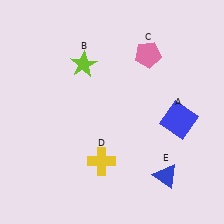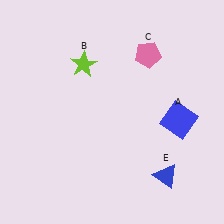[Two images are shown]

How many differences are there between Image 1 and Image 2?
There is 1 difference between the two images.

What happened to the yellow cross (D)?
The yellow cross (D) was removed in Image 2. It was in the bottom-left area of Image 1.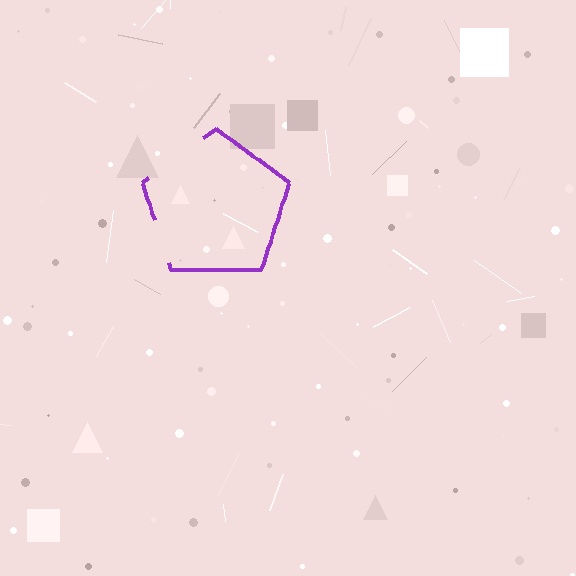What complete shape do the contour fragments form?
The contour fragments form a pentagon.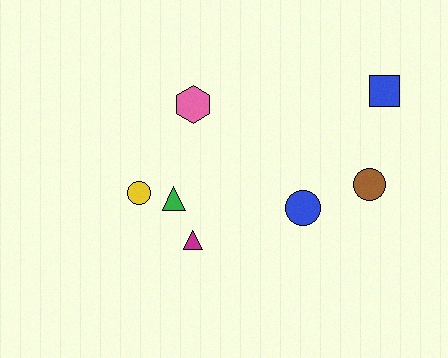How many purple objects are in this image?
There are no purple objects.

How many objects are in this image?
There are 7 objects.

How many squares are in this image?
There is 1 square.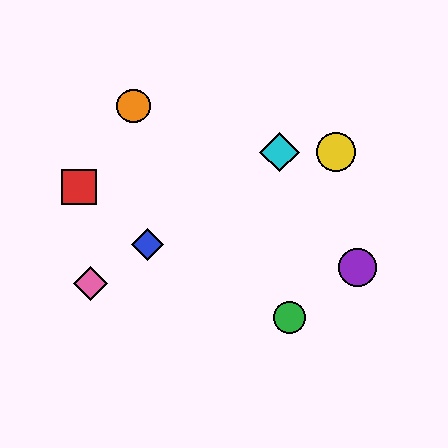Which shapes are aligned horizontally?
The yellow circle, the cyan diamond are aligned horizontally.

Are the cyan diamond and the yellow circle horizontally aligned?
Yes, both are at y≈152.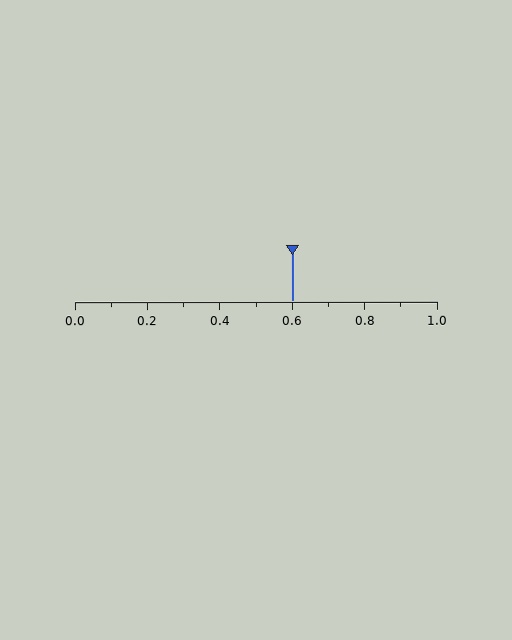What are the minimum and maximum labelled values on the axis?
The axis runs from 0.0 to 1.0.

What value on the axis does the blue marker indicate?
The marker indicates approximately 0.6.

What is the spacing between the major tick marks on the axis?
The major ticks are spaced 0.2 apart.